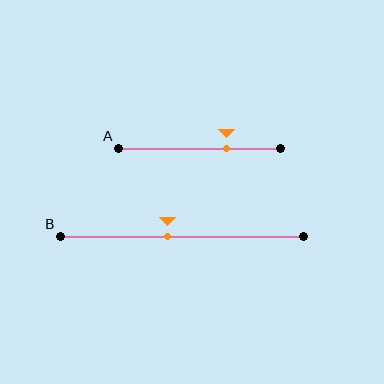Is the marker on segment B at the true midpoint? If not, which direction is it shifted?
No, the marker on segment B is shifted to the left by about 6% of the segment length.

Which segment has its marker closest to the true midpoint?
Segment B has its marker closest to the true midpoint.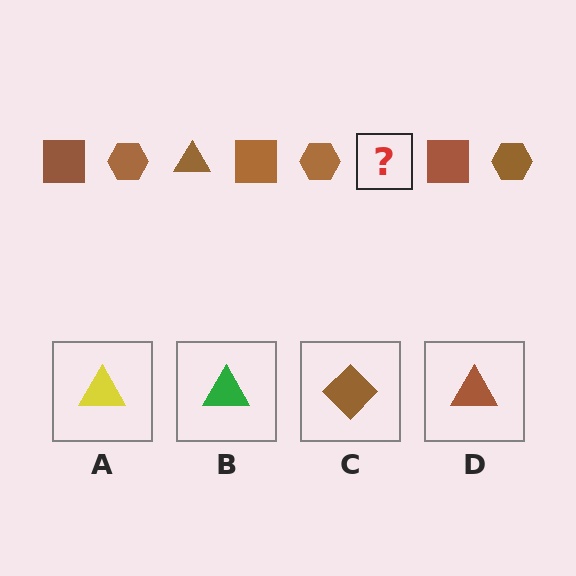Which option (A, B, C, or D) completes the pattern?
D.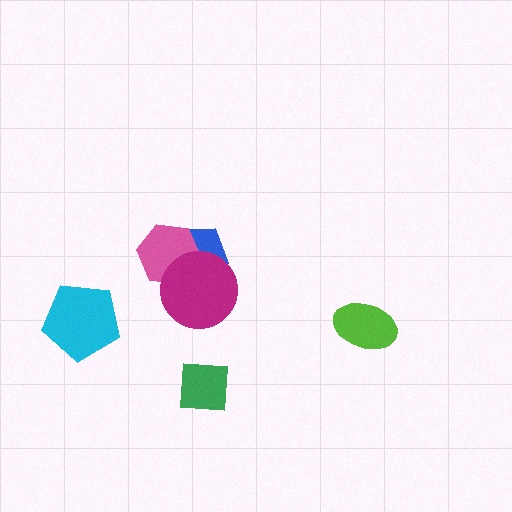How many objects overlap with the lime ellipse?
0 objects overlap with the lime ellipse.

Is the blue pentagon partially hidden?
Yes, it is partially covered by another shape.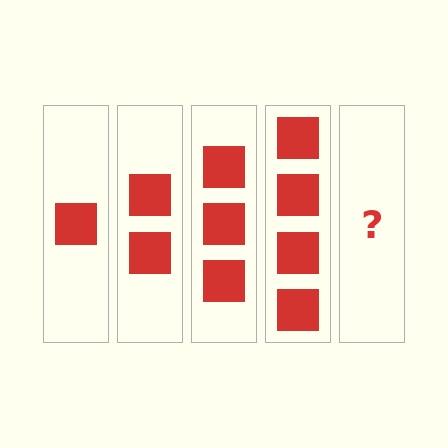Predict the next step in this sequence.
The next step is 5 squares.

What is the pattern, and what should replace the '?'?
The pattern is that each step adds one more square. The '?' should be 5 squares.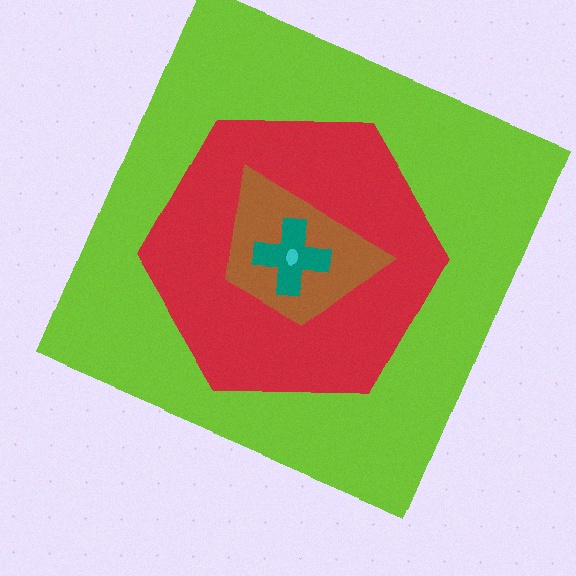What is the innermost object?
The cyan ellipse.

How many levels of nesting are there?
5.